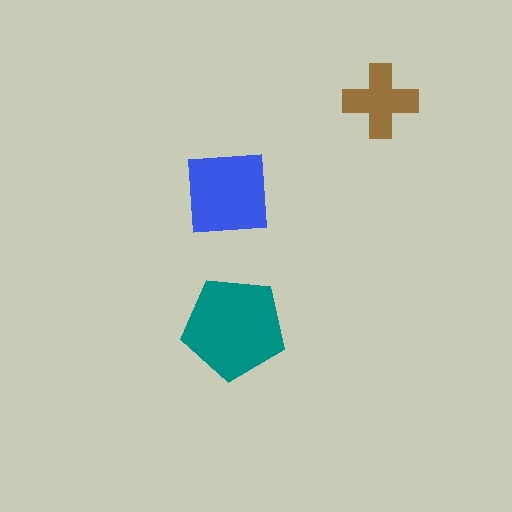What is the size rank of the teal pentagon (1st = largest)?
1st.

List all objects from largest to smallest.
The teal pentagon, the blue square, the brown cross.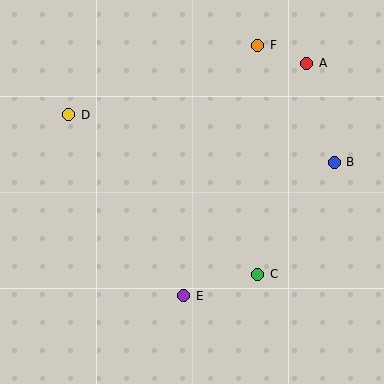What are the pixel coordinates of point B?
Point B is at (334, 162).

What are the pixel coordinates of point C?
Point C is at (258, 274).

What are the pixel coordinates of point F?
Point F is at (258, 45).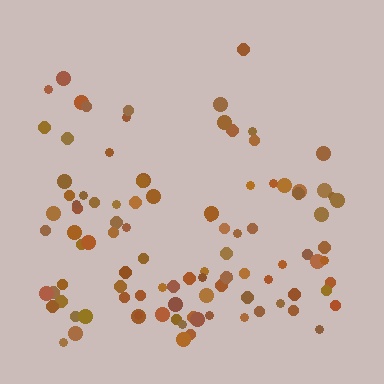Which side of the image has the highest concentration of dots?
The bottom.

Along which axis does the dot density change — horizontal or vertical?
Vertical.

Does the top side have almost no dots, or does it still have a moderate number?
Still a moderate number, just noticeably fewer than the bottom.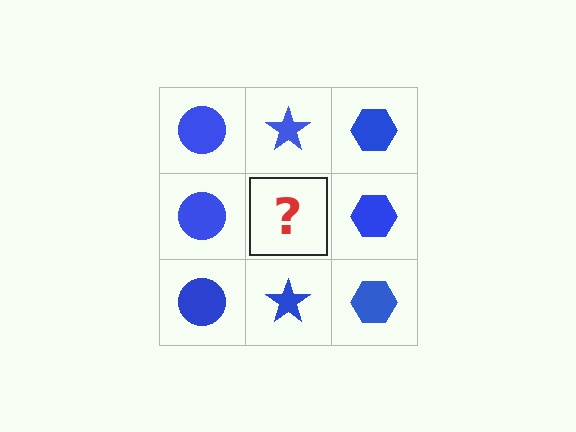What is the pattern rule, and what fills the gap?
The rule is that each column has a consistent shape. The gap should be filled with a blue star.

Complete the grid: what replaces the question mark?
The question mark should be replaced with a blue star.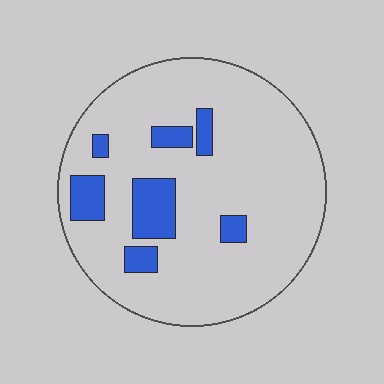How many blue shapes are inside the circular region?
7.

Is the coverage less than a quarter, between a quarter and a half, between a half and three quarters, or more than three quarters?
Less than a quarter.